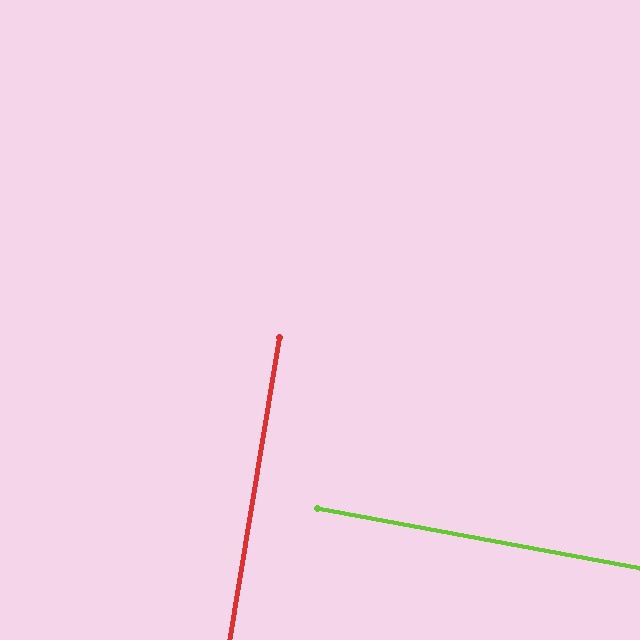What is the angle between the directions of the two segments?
Approximately 89 degrees.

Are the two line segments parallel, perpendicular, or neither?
Perpendicular — they meet at approximately 89°.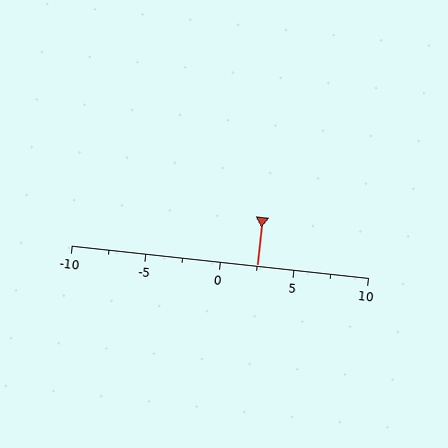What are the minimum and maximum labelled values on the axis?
The axis runs from -10 to 10.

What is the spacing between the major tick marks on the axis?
The major ticks are spaced 5 apart.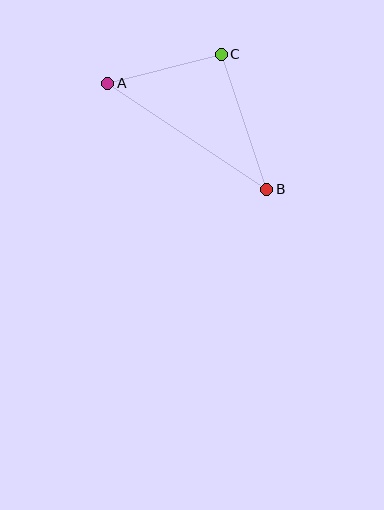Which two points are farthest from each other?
Points A and B are farthest from each other.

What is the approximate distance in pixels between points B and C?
The distance between B and C is approximately 142 pixels.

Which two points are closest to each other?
Points A and C are closest to each other.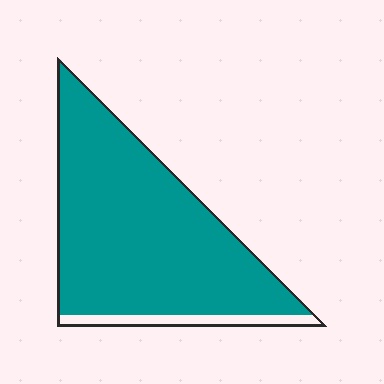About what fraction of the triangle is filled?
About nine tenths (9/10).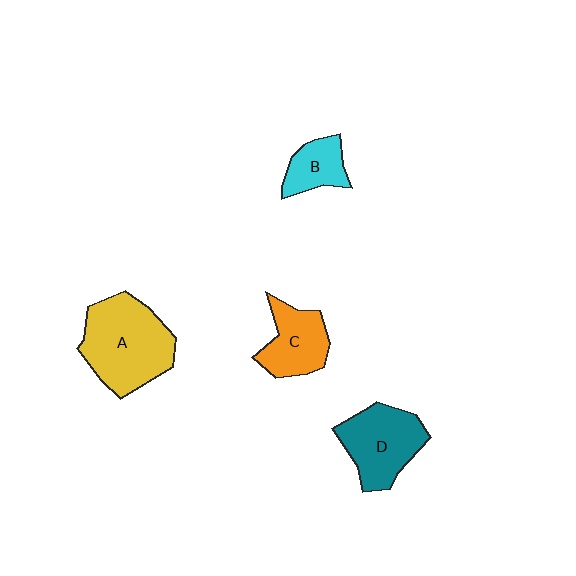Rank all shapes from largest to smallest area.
From largest to smallest: A (yellow), D (teal), C (orange), B (cyan).